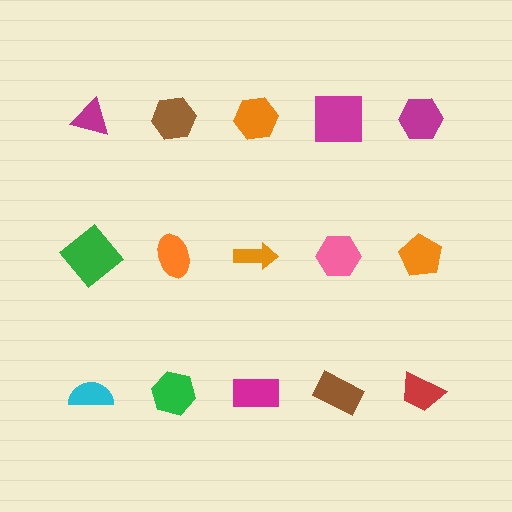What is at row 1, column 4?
A magenta square.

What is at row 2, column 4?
A pink hexagon.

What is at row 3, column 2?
A green hexagon.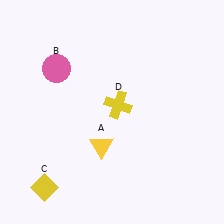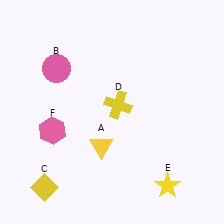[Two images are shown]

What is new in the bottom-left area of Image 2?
A pink hexagon (F) was added in the bottom-left area of Image 2.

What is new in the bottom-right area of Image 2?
A yellow star (E) was added in the bottom-right area of Image 2.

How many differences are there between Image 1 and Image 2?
There are 2 differences between the two images.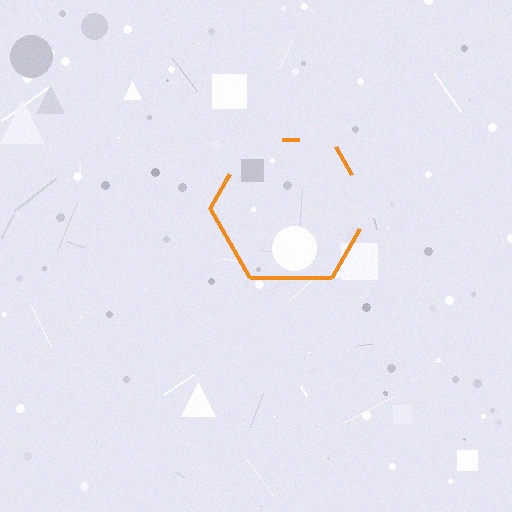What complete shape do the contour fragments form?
The contour fragments form a hexagon.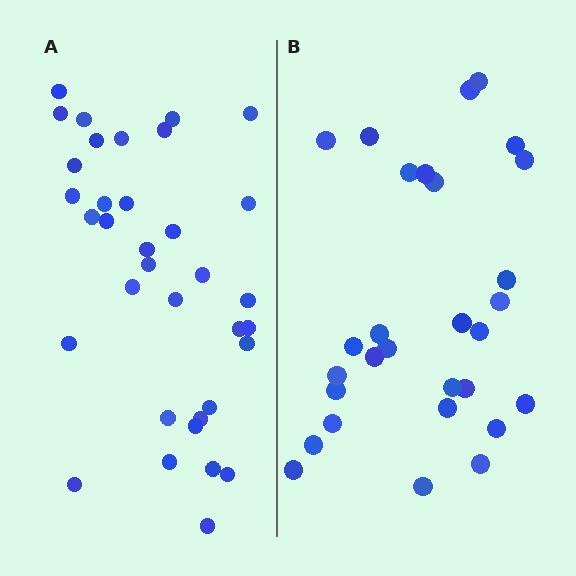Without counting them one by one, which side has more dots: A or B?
Region A (the left region) has more dots.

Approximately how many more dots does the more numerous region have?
Region A has about 6 more dots than region B.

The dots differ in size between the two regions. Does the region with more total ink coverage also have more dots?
No. Region B has more total ink coverage because its dots are larger, but region A actually contains more individual dots. Total area can be misleading — the number of items is what matters here.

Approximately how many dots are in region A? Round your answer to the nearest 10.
About 40 dots. (The exact count is 35, which rounds to 40.)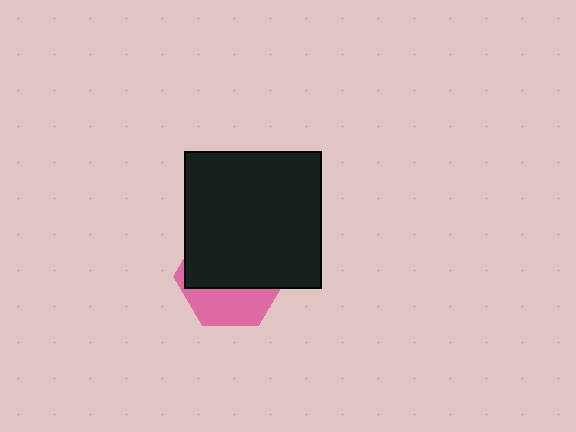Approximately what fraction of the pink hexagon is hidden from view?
Roughly 64% of the pink hexagon is hidden behind the black square.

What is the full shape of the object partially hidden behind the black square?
The partially hidden object is a pink hexagon.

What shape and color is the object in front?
The object in front is a black square.